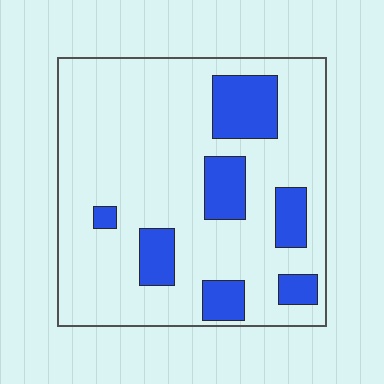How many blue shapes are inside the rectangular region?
7.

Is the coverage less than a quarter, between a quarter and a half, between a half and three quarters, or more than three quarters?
Less than a quarter.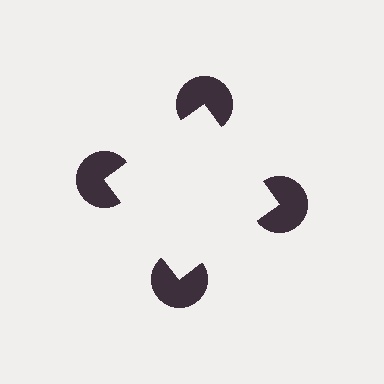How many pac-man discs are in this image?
There are 4 — one at each vertex of the illusory square.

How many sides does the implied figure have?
4 sides.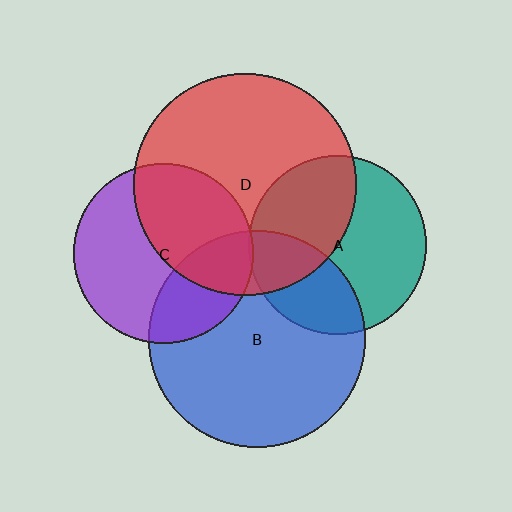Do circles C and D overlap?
Yes.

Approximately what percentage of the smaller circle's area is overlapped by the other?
Approximately 45%.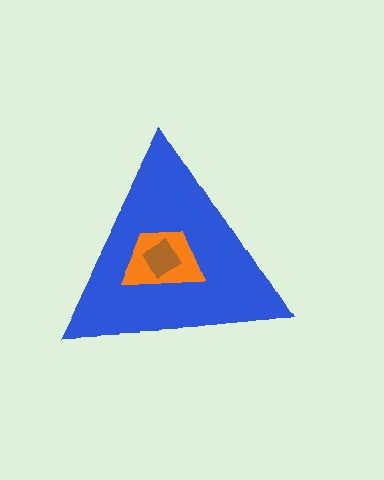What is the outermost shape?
The blue triangle.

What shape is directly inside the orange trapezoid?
The brown diamond.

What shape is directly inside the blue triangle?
The orange trapezoid.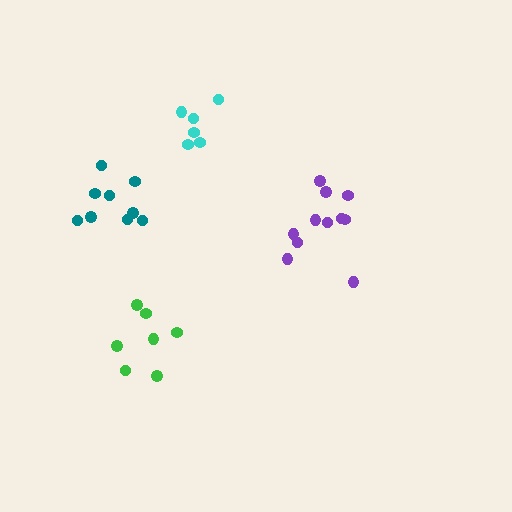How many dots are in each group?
Group 1: 9 dots, Group 2: 7 dots, Group 3: 11 dots, Group 4: 6 dots (33 total).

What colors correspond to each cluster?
The clusters are colored: teal, green, purple, cyan.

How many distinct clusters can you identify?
There are 4 distinct clusters.